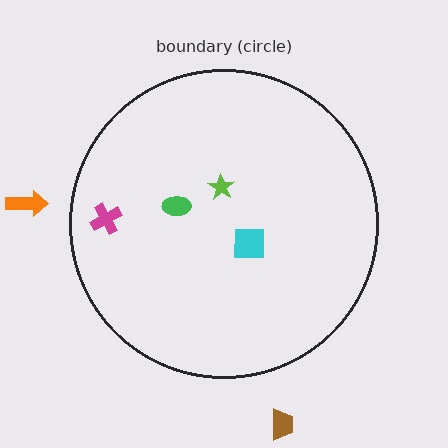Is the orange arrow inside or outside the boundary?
Outside.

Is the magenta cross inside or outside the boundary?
Inside.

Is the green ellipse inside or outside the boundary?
Inside.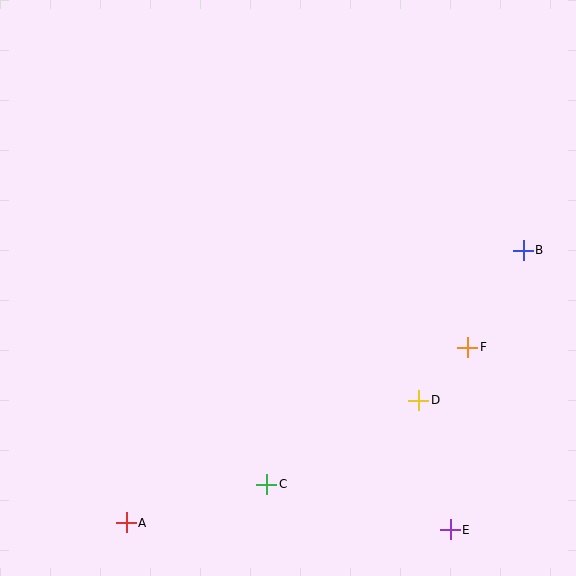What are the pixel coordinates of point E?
Point E is at (450, 530).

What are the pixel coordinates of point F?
Point F is at (468, 347).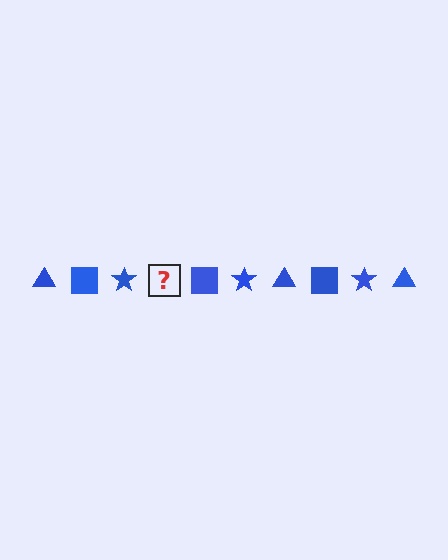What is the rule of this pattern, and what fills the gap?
The rule is that the pattern cycles through triangle, square, star shapes in blue. The gap should be filled with a blue triangle.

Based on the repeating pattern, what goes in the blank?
The blank should be a blue triangle.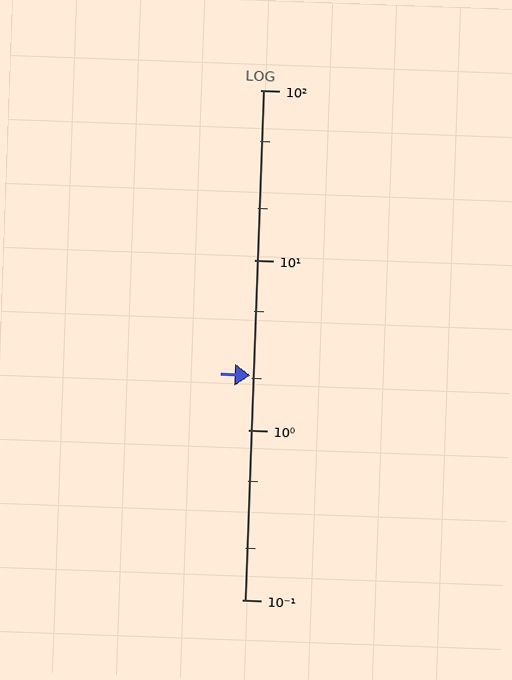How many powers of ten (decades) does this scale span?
The scale spans 3 decades, from 0.1 to 100.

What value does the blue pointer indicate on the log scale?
The pointer indicates approximately 2.1.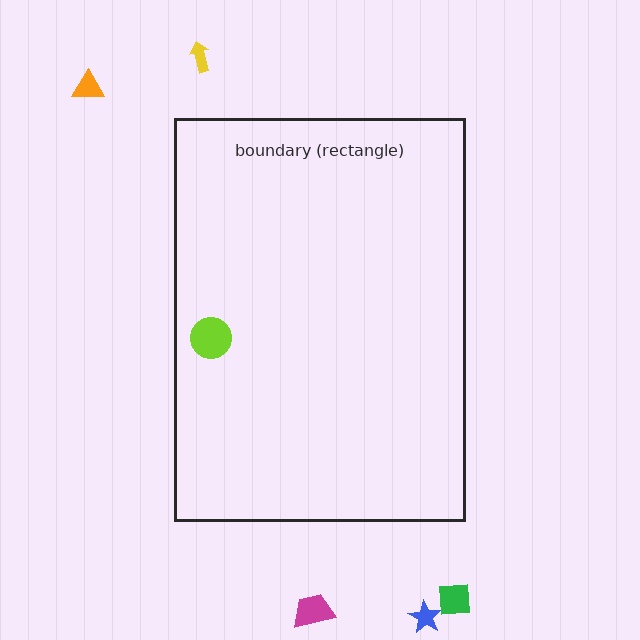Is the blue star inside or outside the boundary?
Outside.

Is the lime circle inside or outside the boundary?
Inside.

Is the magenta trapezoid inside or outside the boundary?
Outside.